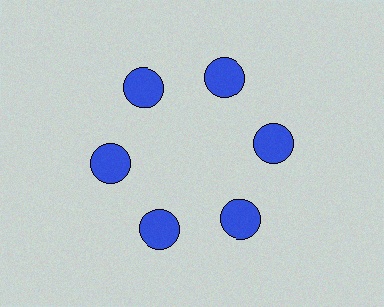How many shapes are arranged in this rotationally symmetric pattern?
There are 6 shapes, arranged in 6 groups of 1.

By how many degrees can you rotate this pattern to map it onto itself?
The pattern maps onto itself every 60 degrees of rotation.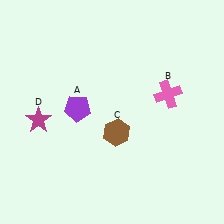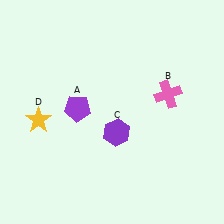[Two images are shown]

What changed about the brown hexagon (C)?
In Image 1, C is brown. In Image 2, it changed to purple.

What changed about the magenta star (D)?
In Image 1, D is magenta. In Image 2, it changed to yellow.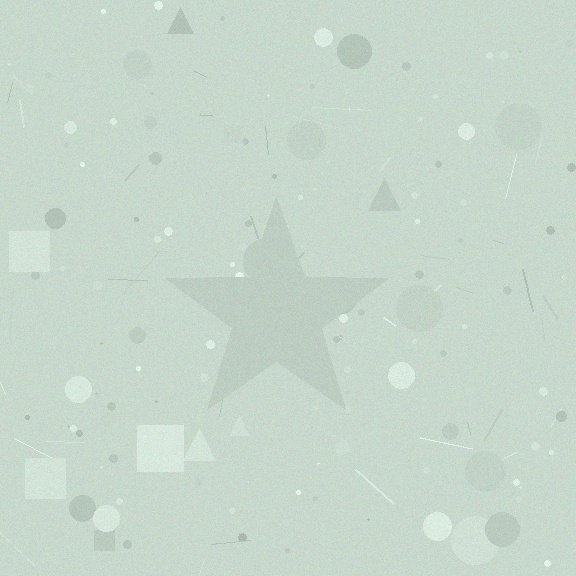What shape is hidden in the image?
A star is hidden in the image.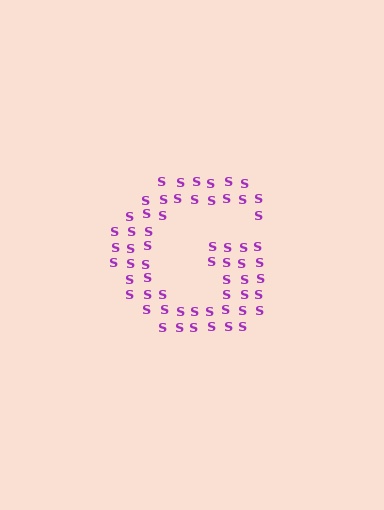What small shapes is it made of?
It is made of small letter S's.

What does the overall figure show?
The overall figure shows the letter G.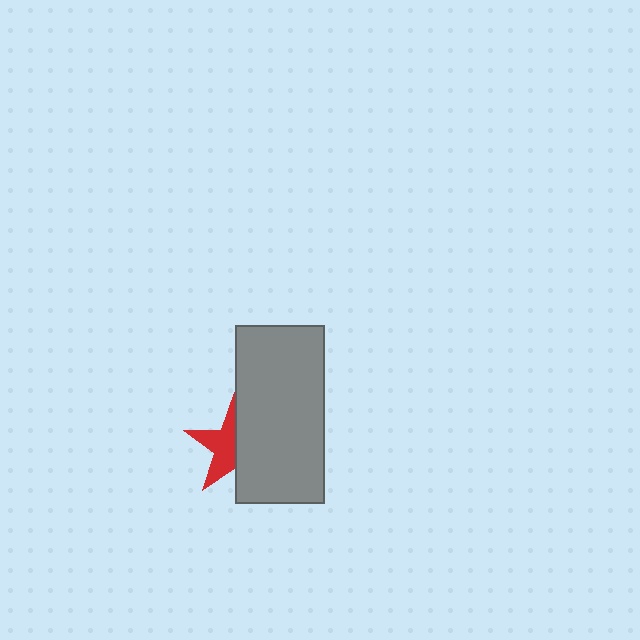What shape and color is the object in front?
The object in front is a gray rectangle.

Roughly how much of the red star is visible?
About half of it is visible (roughly 52%).